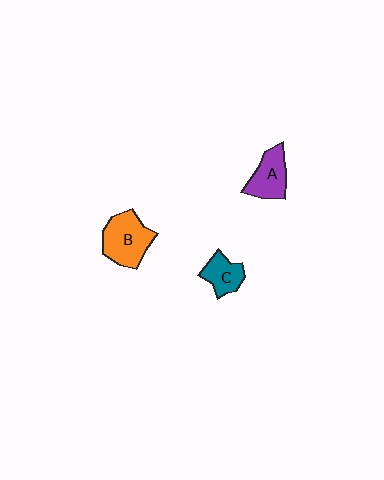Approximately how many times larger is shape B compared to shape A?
Approximately 1.4 times.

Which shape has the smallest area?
Shape C (teal).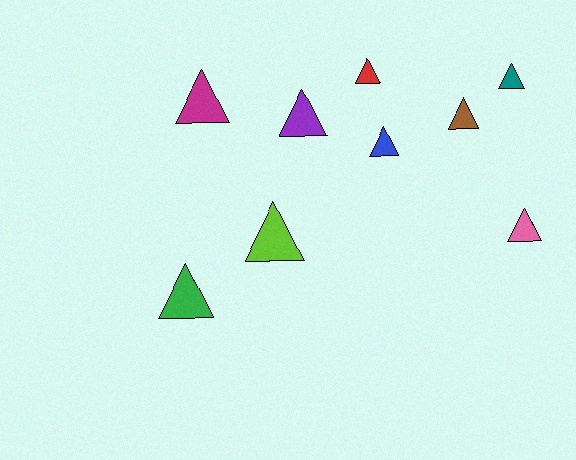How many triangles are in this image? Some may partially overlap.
There are 9 triangles.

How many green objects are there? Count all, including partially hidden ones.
There is 1 green object.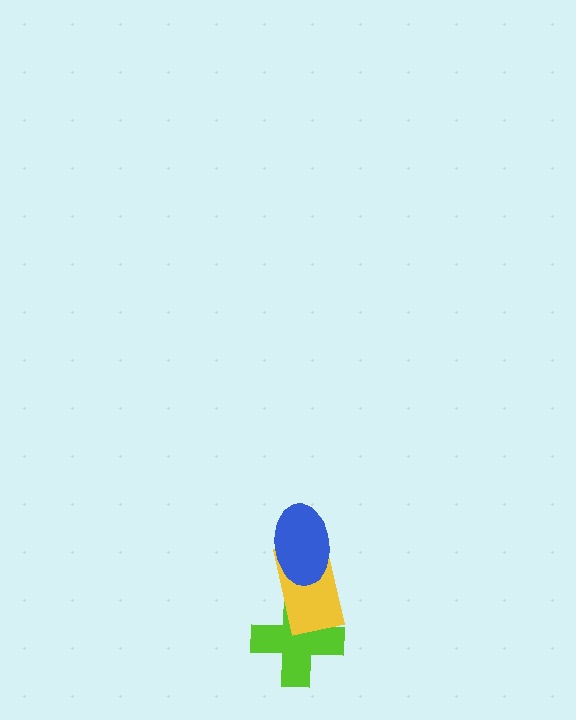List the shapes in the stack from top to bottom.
From top to bottom: the blue ellipse, the yellow rectangle, the lime cross.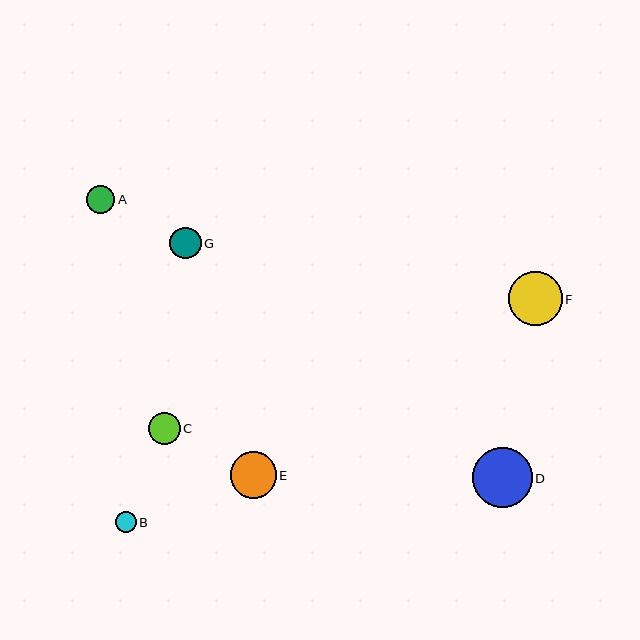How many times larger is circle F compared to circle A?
Circle F is approximately 1.9 times the size of circle A.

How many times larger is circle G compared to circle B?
Circle G is approximately 1.5 times the size of circle B.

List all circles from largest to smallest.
From largest to smallest: D, F, E, C, G, A, B.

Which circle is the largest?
Circle D is the largest with a size of approximately 60 pixels.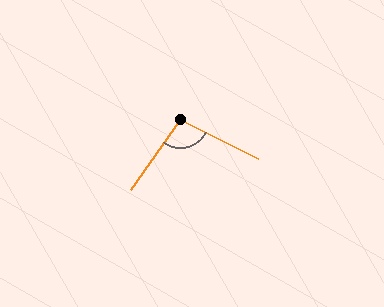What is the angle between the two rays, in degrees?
Approximately 99 degrees.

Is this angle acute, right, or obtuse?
It is obtuse.